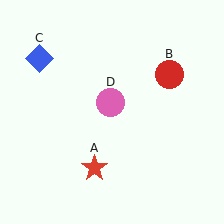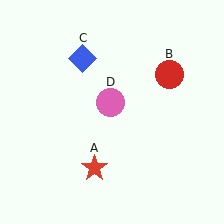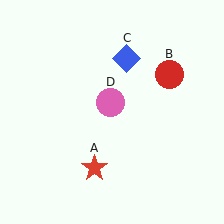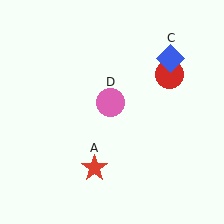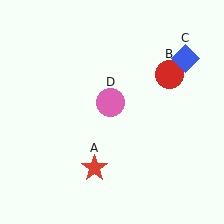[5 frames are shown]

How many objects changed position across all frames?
1 object changed position: blue diamond (object C).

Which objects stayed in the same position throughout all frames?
Red star (object A) and red circle (object B) and pink circle (object D) remained stationary.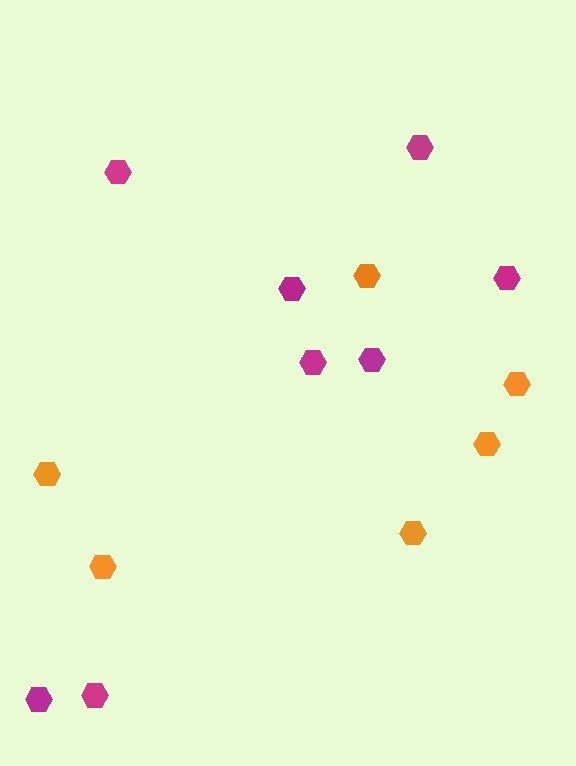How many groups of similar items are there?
There are 2 groups: one group of magenta hexagons (8) and one group of orange hexagons (6).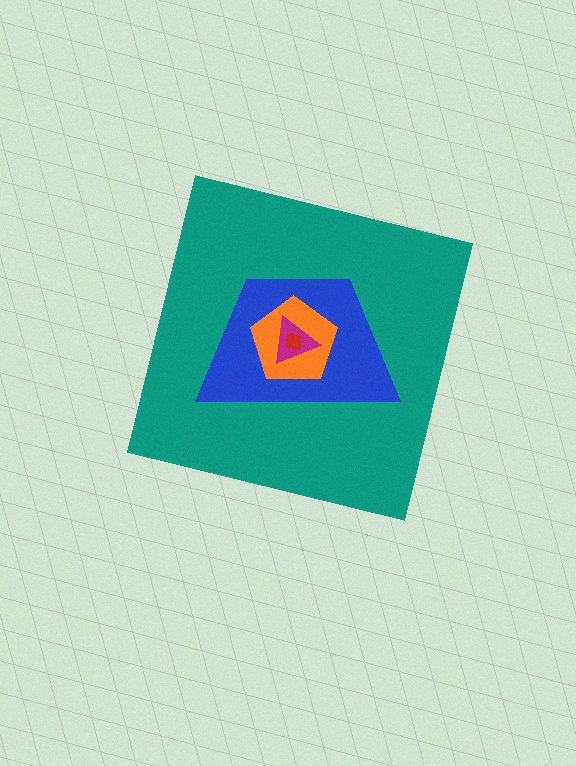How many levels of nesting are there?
5.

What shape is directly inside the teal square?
The blue trapezoid.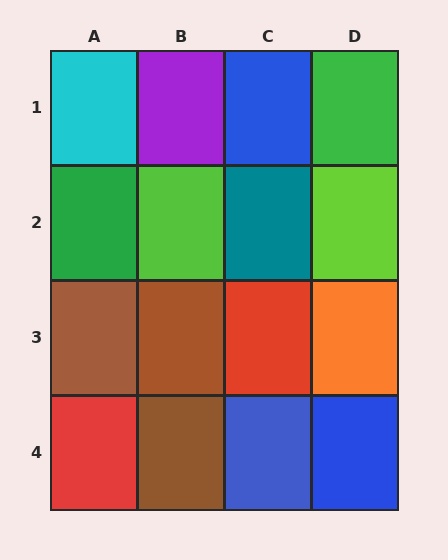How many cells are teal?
1 cell is teal.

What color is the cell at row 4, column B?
Brown.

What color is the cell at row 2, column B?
Lime.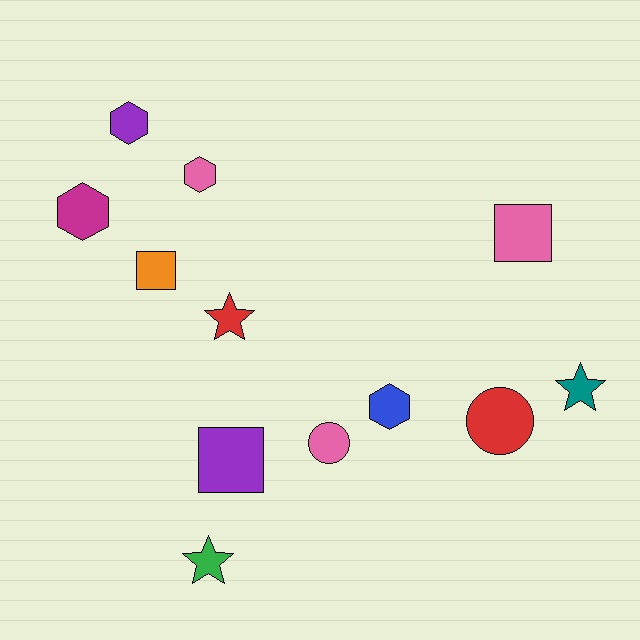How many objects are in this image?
There are 12 objects.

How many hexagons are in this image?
There are 4 hexagons.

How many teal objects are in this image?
There is 1 teal object.